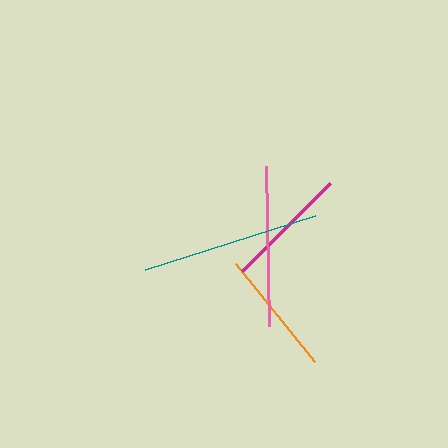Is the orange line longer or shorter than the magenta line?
The orange line is longer than the magenta line.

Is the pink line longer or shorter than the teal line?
The teal line is longer than the pink line.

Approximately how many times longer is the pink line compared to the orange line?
The pink line is approximately 1.3 times the length of the orange line.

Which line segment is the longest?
The teal line is the longest at approximately 178 pixels.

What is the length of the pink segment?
The pink segment is approximately 160 pixels long.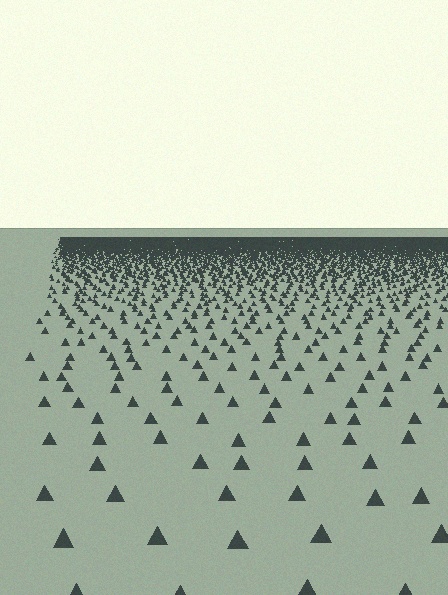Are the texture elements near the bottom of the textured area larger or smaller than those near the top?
Larger. Near the bottom, elements are closer to the viewer and appear at a bigger on-screen size.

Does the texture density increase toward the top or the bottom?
Density increases toward the top.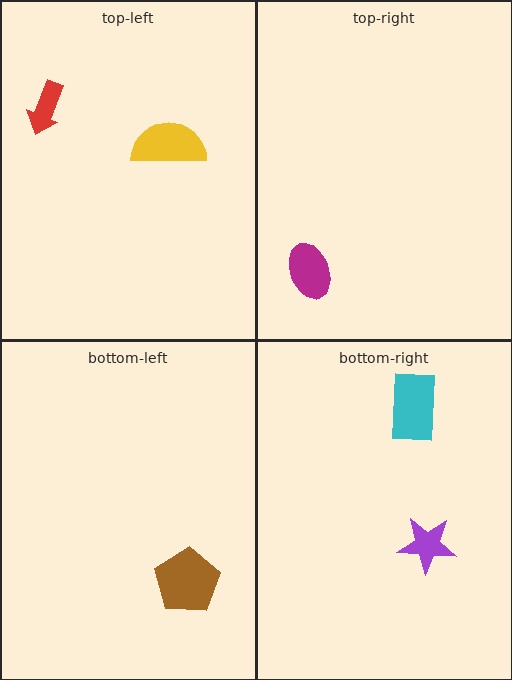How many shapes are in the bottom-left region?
1.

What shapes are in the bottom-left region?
The brown pentagon.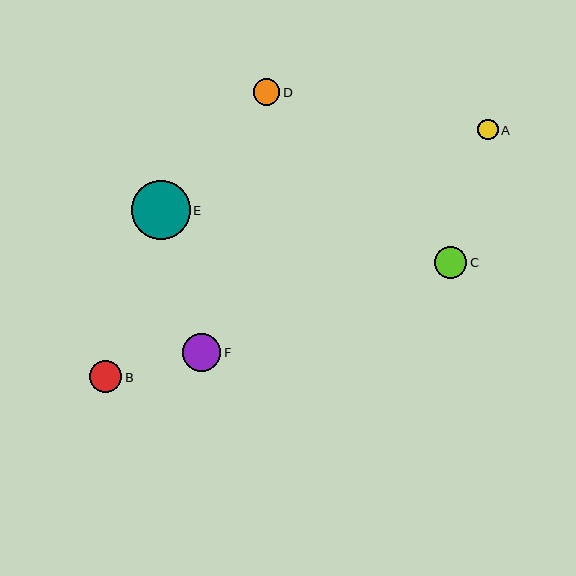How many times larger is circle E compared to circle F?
Circle E is approximately 1.6 times the size of circle F.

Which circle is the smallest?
Circle A is the smallest with a size of approximately 20 pixels.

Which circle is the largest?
Circle E is the largest with a size of approximately 59 pixels.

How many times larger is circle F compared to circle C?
Circle F is approximately 1.2 times the size of circle C.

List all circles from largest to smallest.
From largest to smallest: E, F, B, C, D, A.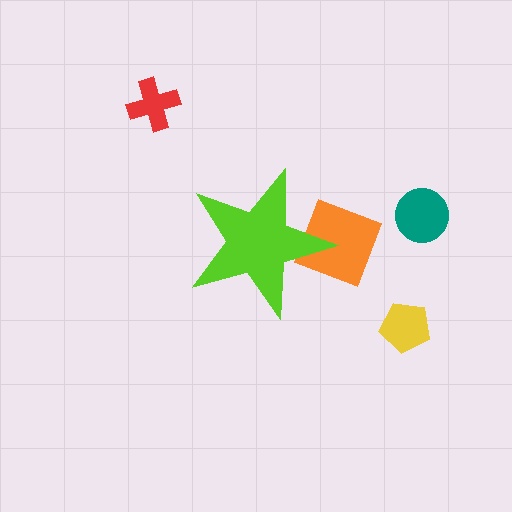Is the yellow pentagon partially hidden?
No, the yellow pentagon is fully visible.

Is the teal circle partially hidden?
No, the teal circle is fully visible.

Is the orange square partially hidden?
Yes, the orange square is partially hidden behind the lime star.